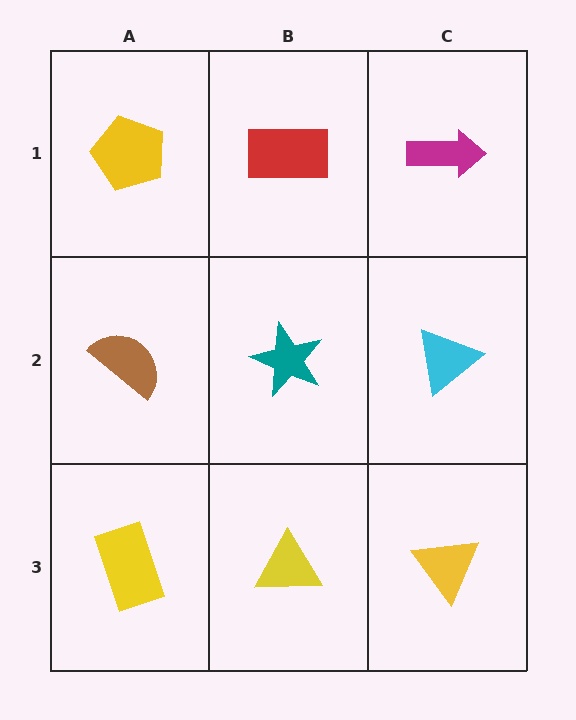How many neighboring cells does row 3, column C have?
2.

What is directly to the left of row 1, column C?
A red rectangle.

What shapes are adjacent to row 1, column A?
A brown semicircle (row 2, column A), a red rectangle (row 1, column B).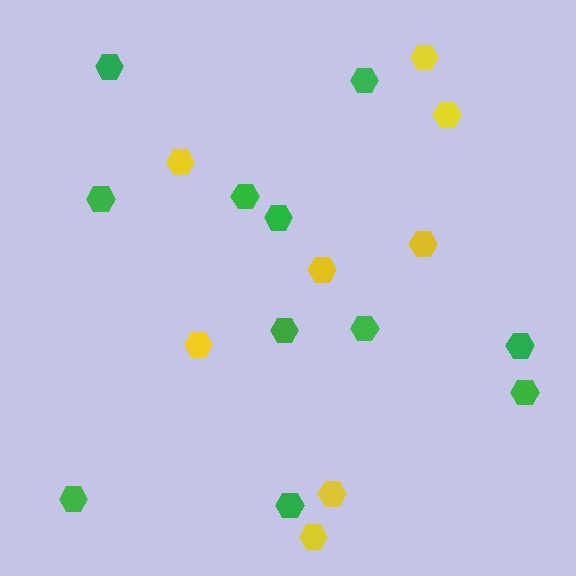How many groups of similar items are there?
There are 2 groups: one group of green hexagons (11) and one group of yellow hexagons (8).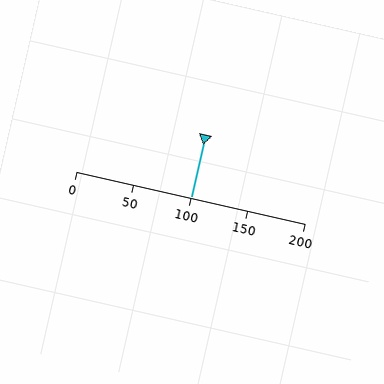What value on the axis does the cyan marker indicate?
The marker indicates approximately 100.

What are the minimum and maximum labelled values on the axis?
The axis runs from 0 to 200.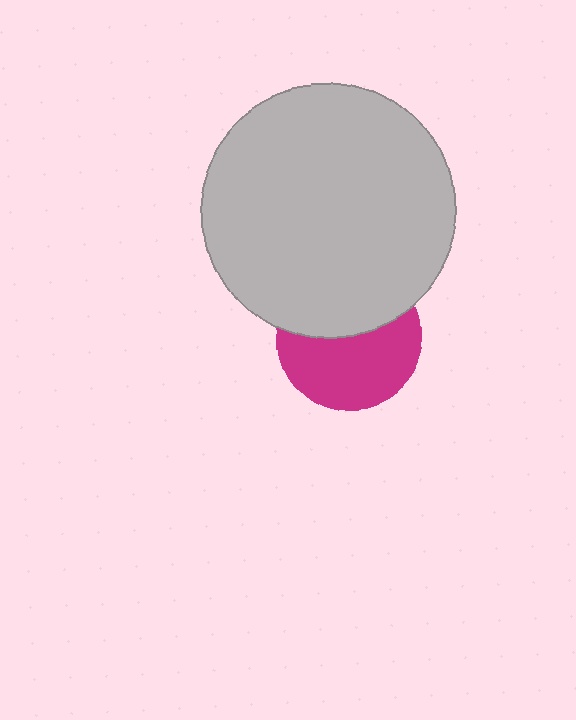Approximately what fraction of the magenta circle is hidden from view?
Roughly 43% of the magenta circle is hidden behind the light gray circle.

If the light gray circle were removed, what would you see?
You would see the complete magenta circle.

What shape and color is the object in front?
The object in front is a light gray circle.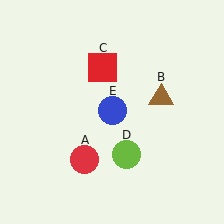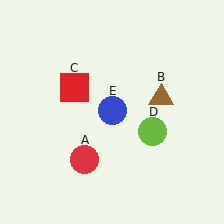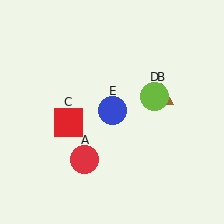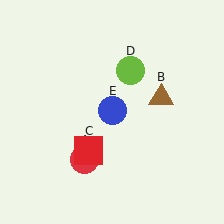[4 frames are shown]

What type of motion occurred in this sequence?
The red square (object C), lime circle (object D) rotated counterclockwise around the center of the scene.